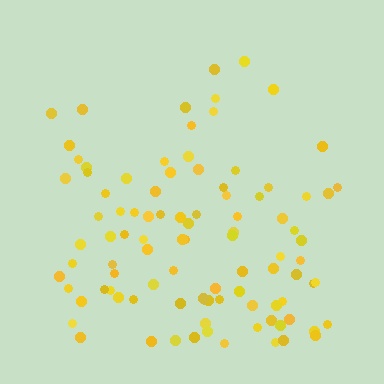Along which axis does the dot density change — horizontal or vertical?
Vertical.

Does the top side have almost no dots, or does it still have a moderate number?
Still a moderate number, just noticeably fewer than the bottom.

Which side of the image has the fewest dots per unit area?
The top.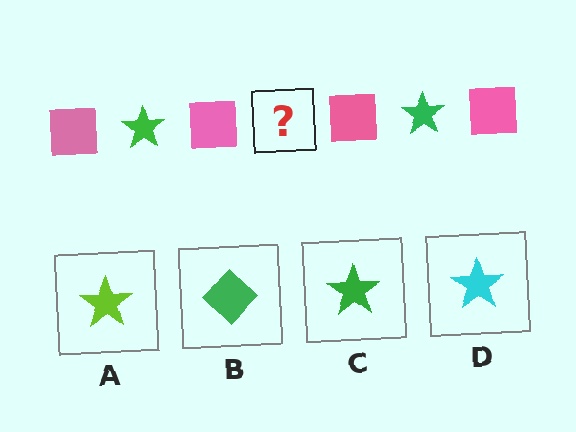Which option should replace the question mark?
Option C.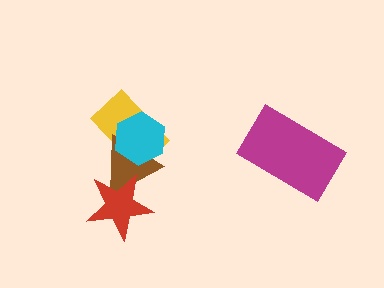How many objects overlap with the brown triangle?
3 objects overlap with the brown triangle.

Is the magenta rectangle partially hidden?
No, no other shape covers it.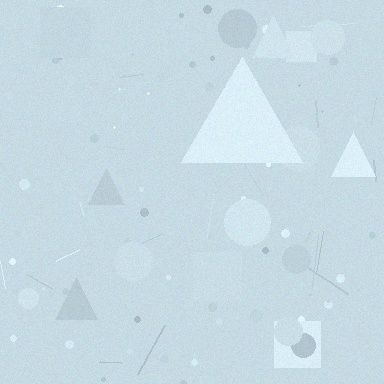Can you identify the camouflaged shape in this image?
The camouflaged shape is a triangle.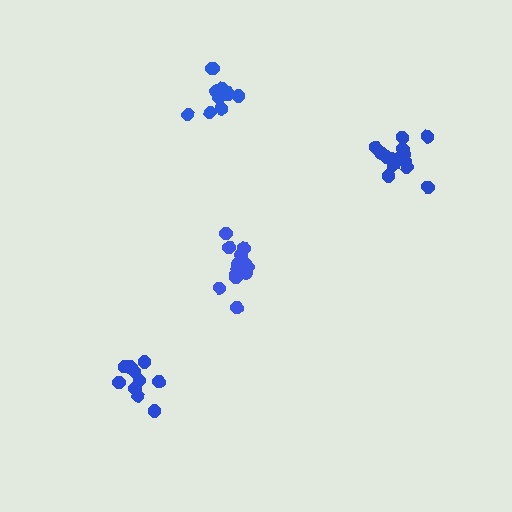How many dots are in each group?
Group 1: 13 dots, Group 2: 14 dots, Group 3: 14 dots, Group 4: 10 dots (51 total).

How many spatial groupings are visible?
There are 4 spatial groupings.